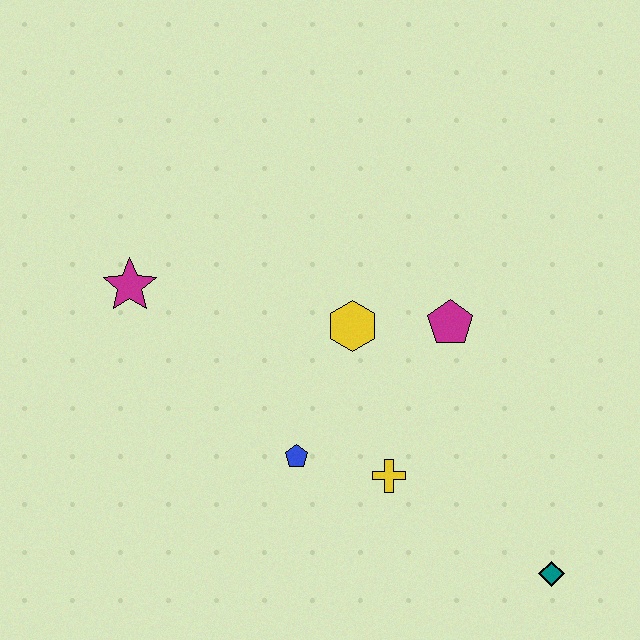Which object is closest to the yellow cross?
The blue pentagon is closest to the yellow cross.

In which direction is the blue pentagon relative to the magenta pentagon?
The blue pentagon is to the left of the magenta pentagon.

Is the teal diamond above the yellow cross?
No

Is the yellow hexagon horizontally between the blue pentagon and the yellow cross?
Yes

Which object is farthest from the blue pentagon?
The teal diamond is farthest from the blue pentagon.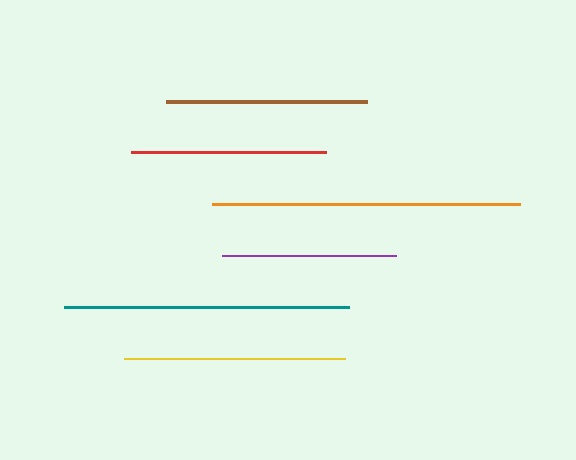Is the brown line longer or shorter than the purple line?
The brown line is longer than the purple line.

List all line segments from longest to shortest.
From longest to shortest: orange, teal, yellow, brown, red, purple.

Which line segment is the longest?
The orange line is the longest at approximately 308 pixels.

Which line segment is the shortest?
The purple line is the shortest at approximately 175 pixels.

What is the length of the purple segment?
The purple segment is approximately 175 pixels long.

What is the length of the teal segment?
The teal segment is approximately 285 pixels long.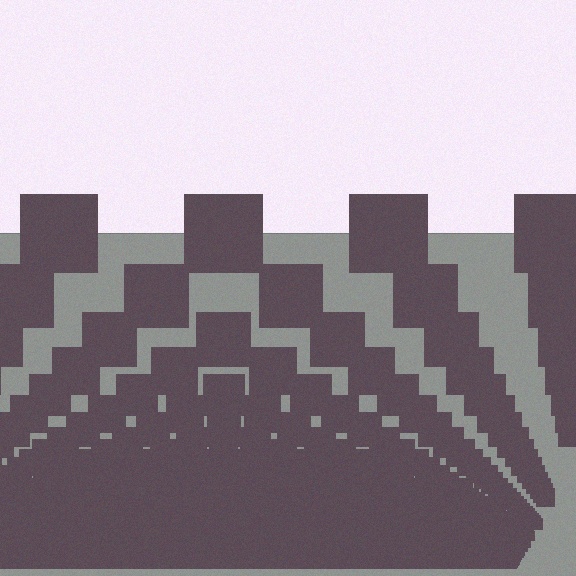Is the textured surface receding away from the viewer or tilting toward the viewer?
The surface appears to tilt toward the viewer. Texture elements get larger and sparser toward the top.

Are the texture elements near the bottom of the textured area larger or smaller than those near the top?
Smaller. The gradient is inverted — elements near the bottom are smaller and denser.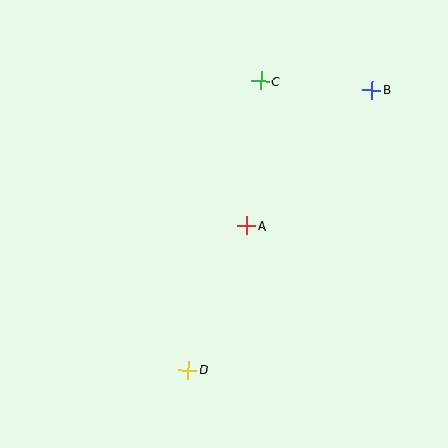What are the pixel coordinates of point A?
Point A is at (247, 226).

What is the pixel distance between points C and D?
The distance between C and D is 298 pixels.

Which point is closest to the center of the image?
Point A at (247, 226) is closest to the center.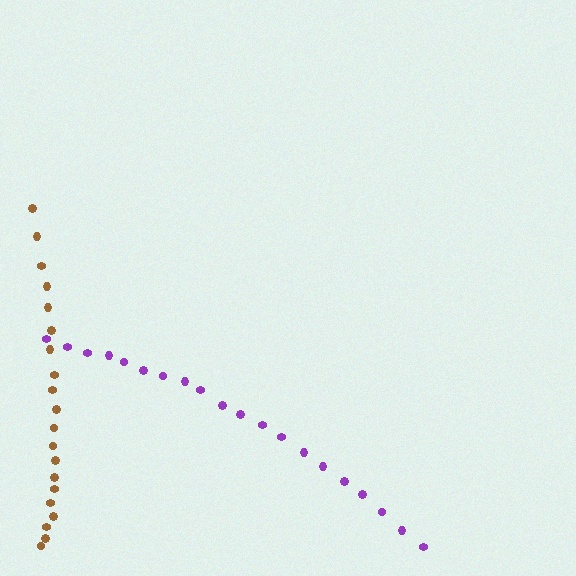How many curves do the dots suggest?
There are 2 distinct paths.